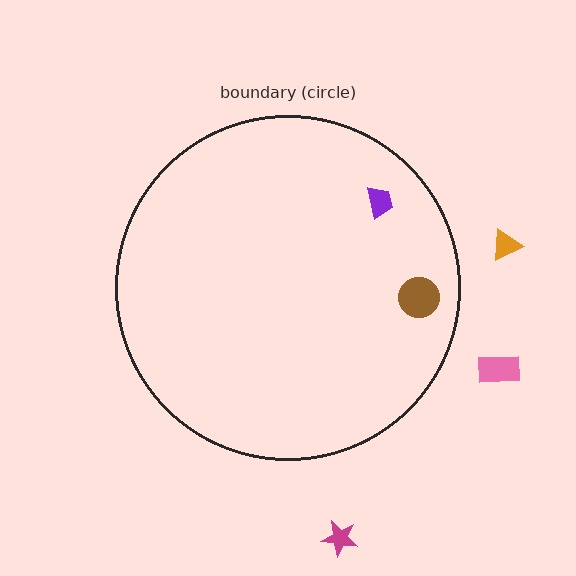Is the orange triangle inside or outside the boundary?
Outside.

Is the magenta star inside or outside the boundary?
Outside.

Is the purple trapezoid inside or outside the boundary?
Inside.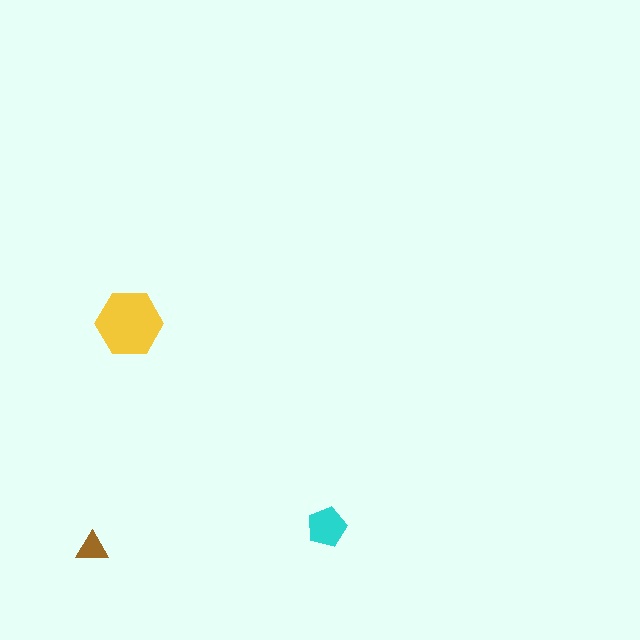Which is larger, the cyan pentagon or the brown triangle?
The cyan pentagon.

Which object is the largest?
The yellow hexagon.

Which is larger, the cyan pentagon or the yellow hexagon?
The yellow hexagon.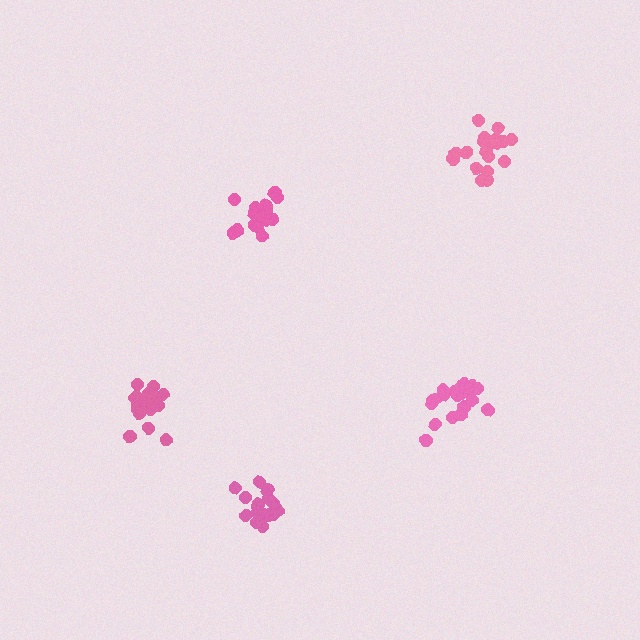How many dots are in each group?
Group 1: 16 dots, Group 2: 18 dots, Group 3: 15 dots, Group 4: 21 dots, Group 5: 19 dots (89 total).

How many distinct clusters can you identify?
There are 5 distinct clusters.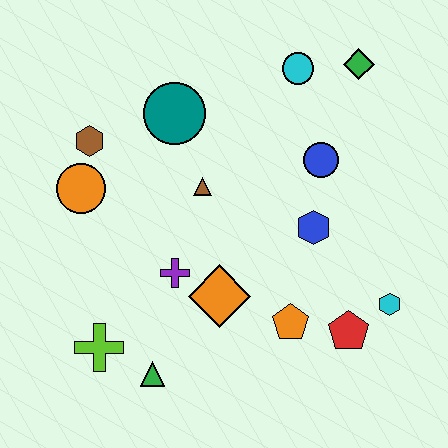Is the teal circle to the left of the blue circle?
Yes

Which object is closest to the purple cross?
The orange diamond is closest to the purple cross.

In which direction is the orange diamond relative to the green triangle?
The orange diamond is above the green triangle.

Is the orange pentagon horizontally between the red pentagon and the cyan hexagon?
No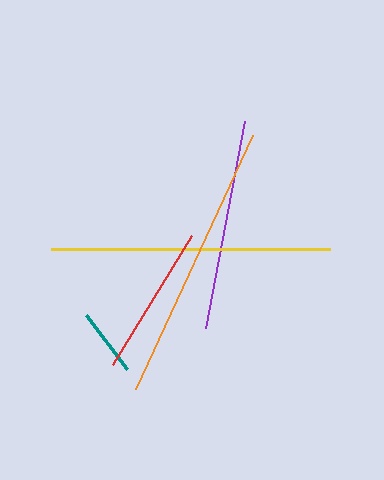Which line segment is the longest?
The orange line is the longest at approximately 279 pixels.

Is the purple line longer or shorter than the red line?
The purple line is longer than the red line.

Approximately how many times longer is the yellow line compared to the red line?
The yellow line is approximately 1.9 times the length of the red line.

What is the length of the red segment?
The red segment is approximately 151 pixels long.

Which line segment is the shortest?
The teal line is the shortest at approximately 68 pixels.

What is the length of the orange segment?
The orange segment is approximately 279 pixels long.